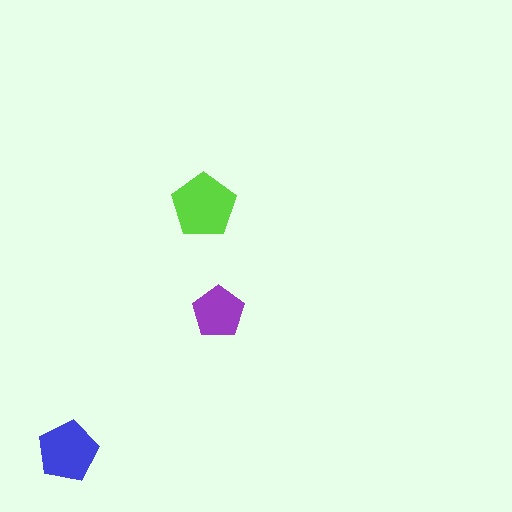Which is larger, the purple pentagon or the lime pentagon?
The lime one.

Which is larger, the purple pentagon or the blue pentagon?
The blue one.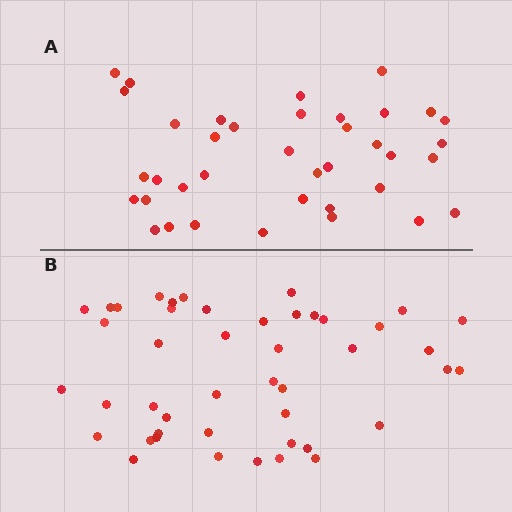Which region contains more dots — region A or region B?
Region B (the bottom region) has more dots.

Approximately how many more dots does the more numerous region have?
Region B has roughly 8 or so more dots than region A.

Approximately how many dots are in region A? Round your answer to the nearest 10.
About 40 dots. (The exact count is 38, which rounds to 40.)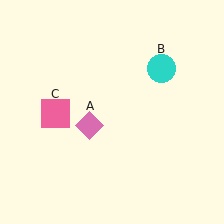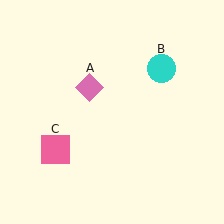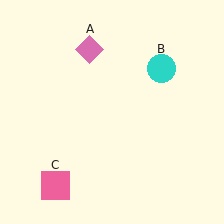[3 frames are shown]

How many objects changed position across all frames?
2 objects changed position: pink diamond (object A), pink square (object C).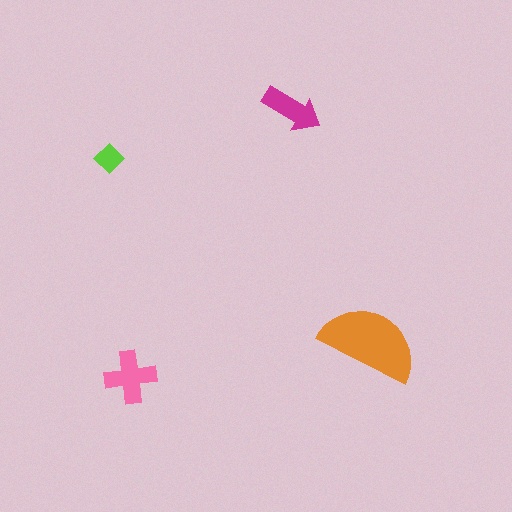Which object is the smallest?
The lime diamond.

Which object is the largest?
The orange semicircle.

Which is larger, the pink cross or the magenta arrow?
The pink cross.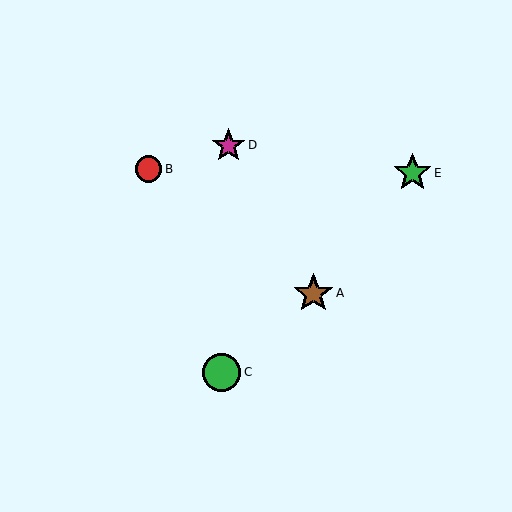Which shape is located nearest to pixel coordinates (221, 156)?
The magenta star (labeled D) at (229, 145) is nearest to that location.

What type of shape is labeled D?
Shape D is a magenta star.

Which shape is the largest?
The brown star (labeled A) is the largest.